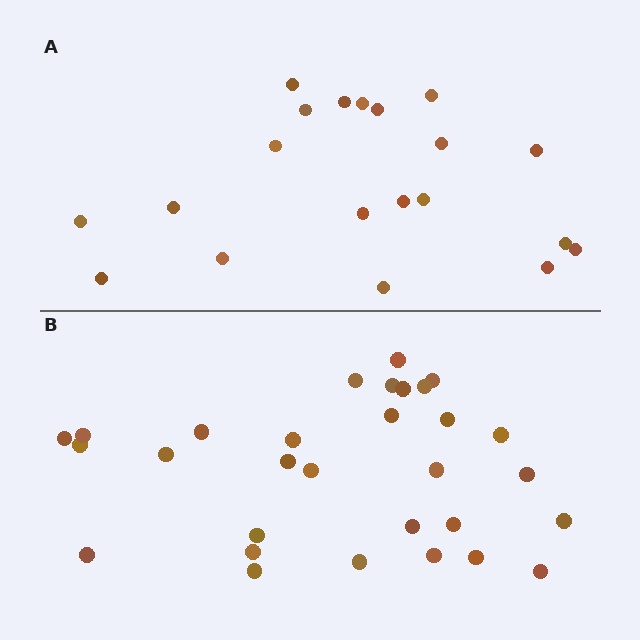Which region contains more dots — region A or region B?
Region B (the bottom region) has more dots.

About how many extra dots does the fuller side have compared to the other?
Region B has roughly 10 or so more dots than region A.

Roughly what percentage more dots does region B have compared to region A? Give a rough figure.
About 50% more.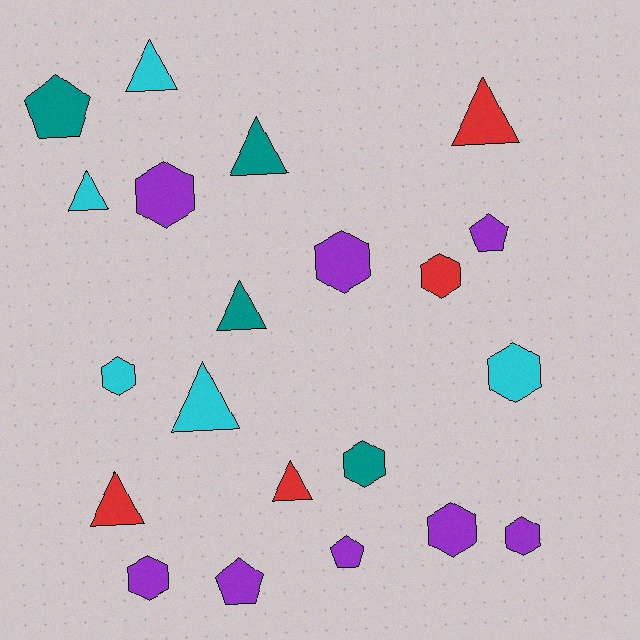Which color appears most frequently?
Purple, with 8 objects.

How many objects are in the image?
There are 21 objects.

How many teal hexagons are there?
There is 1 teal hexagon.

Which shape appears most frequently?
Hexagon, with 9 objects.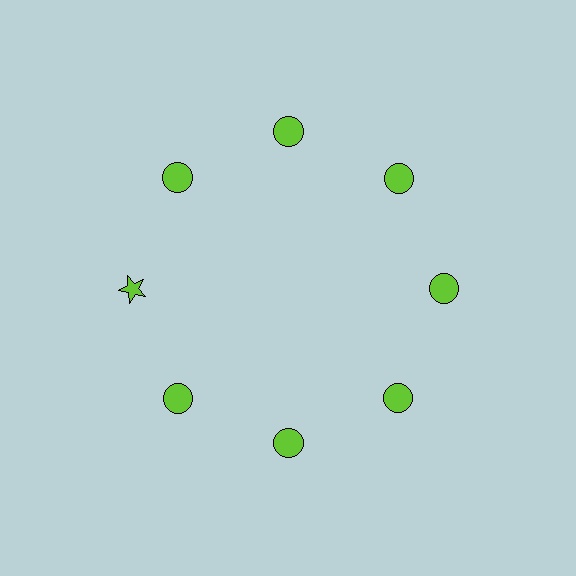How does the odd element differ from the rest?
It has a different shape: star instead of circle.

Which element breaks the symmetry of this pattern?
The lime star at roughly the 9 o'clock position breaks the symmetry. All other shapes are lime circles.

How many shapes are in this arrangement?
There are 8 shapes arranged in a ring pattern.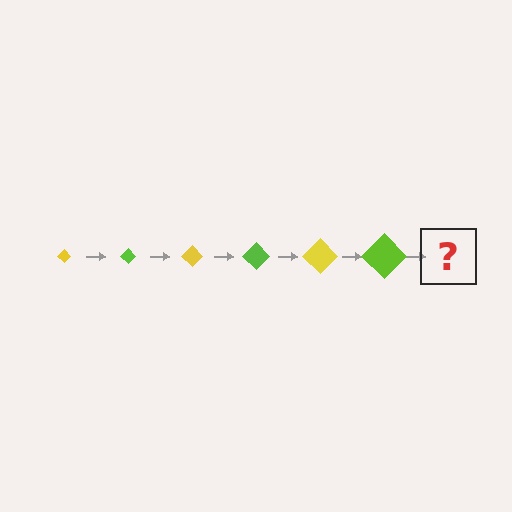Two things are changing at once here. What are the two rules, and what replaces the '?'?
The two rules are that the diamond grows larger each step and the color cycles through yellow and lime. The '?' should be a yellow diamond, larger than the previous one.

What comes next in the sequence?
The next element should be a yellow diamond, larger than the previous one.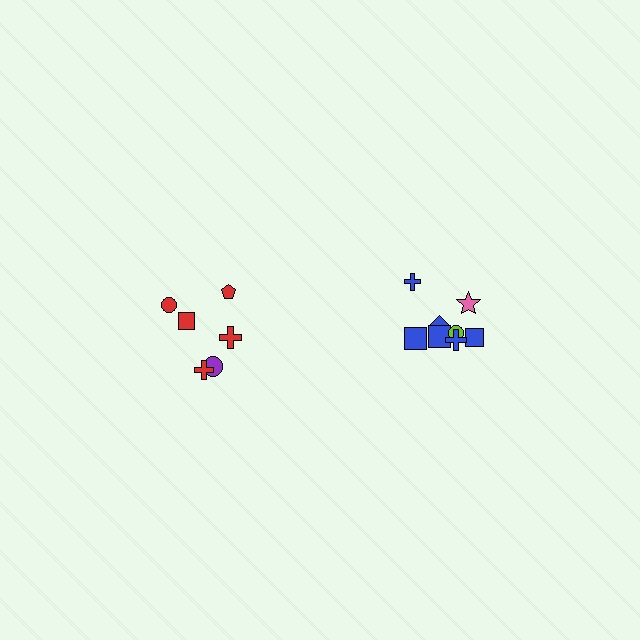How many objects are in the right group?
There are 8 objects.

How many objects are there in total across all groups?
There are 14 objects.